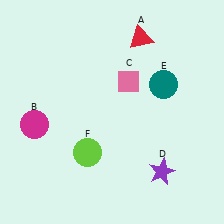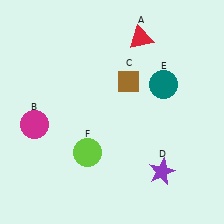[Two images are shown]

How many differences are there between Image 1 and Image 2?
There is 1 difference between the two images.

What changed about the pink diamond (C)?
In Image 1, C is pink. In Image 2, it changed to brown.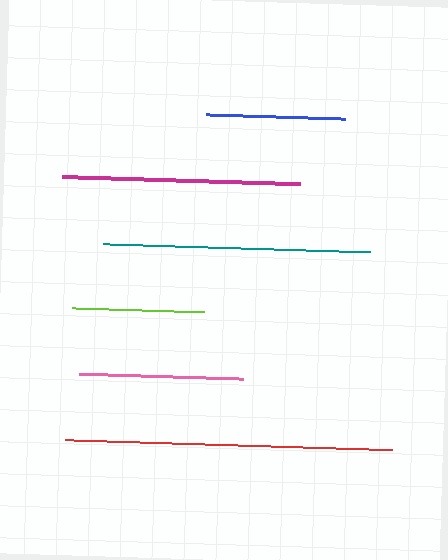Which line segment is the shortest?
The lime line is the shortest at approximately 132 pixels.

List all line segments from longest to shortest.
From longest to shortest: red, teal, magenta, pink, blue, lime.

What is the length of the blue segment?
The blue segment is approximately 140 pixels long.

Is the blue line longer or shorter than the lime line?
The blue line is longer than the lime line.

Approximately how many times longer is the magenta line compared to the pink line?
The magenta line is approximately 1.5 times the length of the pink line.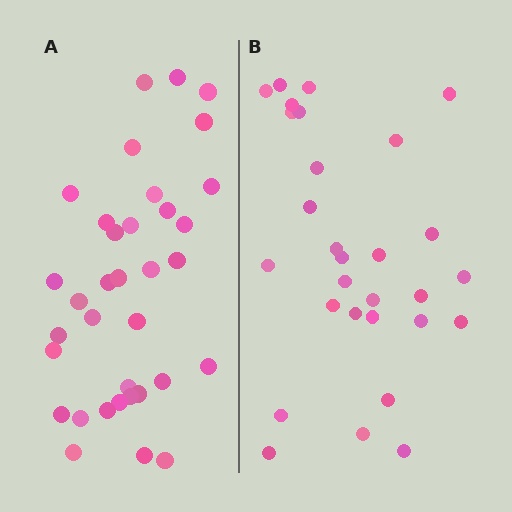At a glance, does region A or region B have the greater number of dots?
Region A (the left region) has more dots.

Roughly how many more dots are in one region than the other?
Region A has about 6 more dots than region B.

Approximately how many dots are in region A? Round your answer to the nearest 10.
About 40 dots. (The exact count is 35, which rounds to 40.)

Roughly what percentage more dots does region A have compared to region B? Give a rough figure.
About 20% more.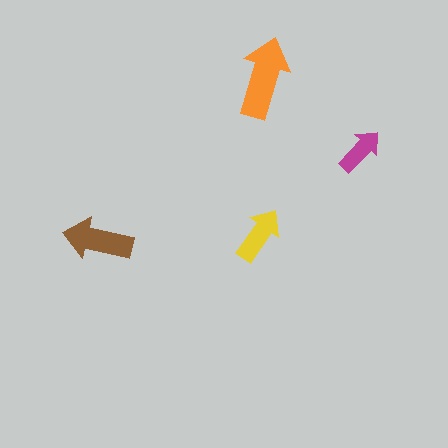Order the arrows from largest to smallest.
the orange one, the brown one, the yellow one, the magenta one.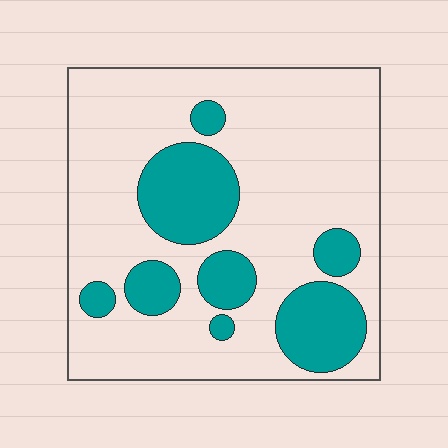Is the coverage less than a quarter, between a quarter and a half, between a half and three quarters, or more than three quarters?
Between a quarter and a half.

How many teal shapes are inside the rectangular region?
8.